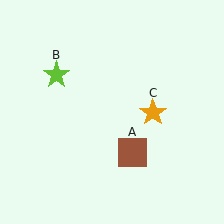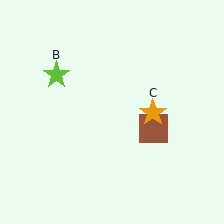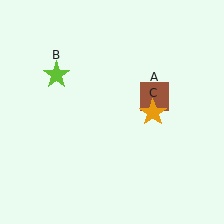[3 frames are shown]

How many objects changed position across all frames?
1 object changed position: brown square (object A).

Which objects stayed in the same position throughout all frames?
Lime star (object B) and orange star (object C) remained stationary.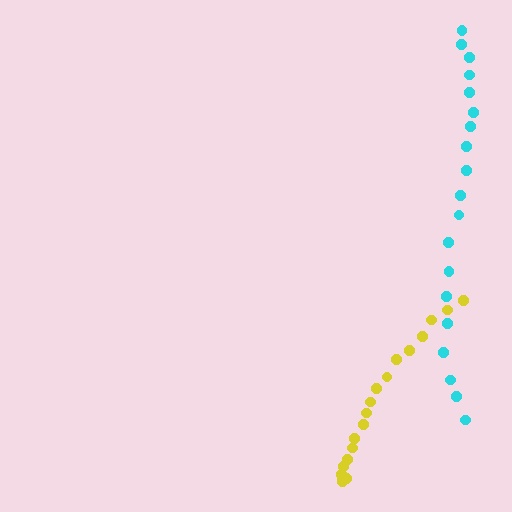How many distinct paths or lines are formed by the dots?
There are 2 distinct paths.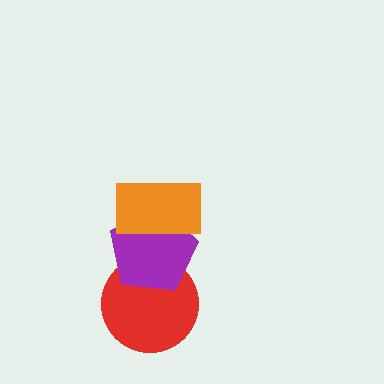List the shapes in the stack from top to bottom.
From top to bottom: the orange rectangle, the purple pentagon, the red circle.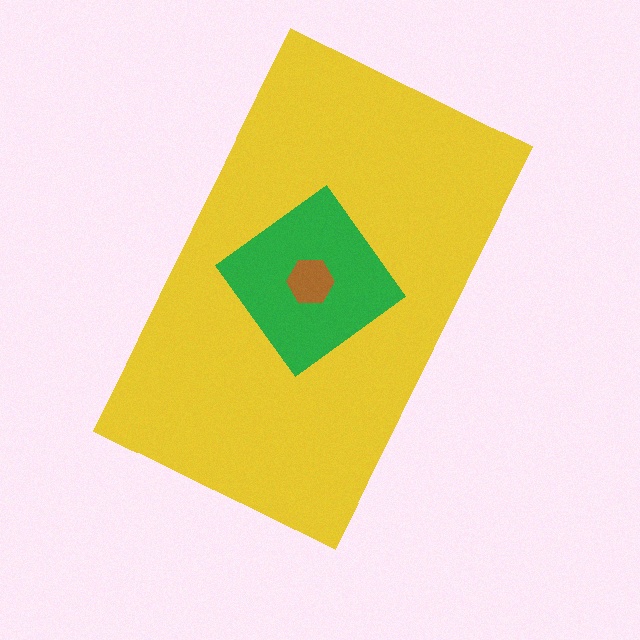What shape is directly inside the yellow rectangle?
The green diamond.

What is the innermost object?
The brown hexagon.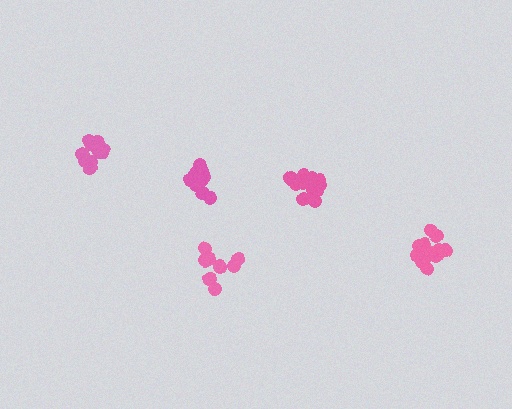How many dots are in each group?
Group 1: 12 dots, Group 2: 15 dots, Group 3: 9 dots, Group 4: 13 dots, Group 5: 12 dots (61 total).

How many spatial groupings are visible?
There are 5 spatial groupings.